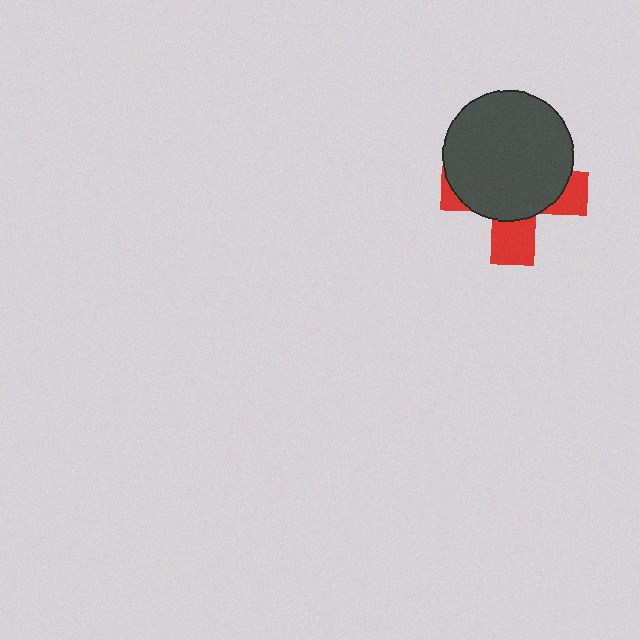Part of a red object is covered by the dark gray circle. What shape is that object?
It is a cross.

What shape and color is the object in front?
The object in front is a dark gray circle.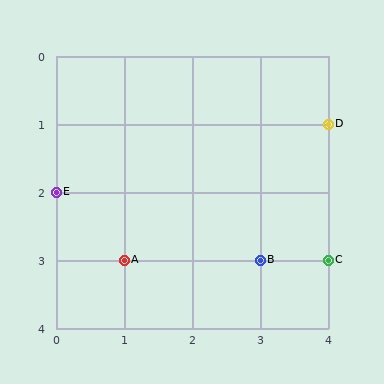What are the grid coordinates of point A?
Point A is at grid coordinates (1, 3).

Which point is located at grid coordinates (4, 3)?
Point C is at (4, 3).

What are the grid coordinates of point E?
Point E is at grid coordinates (0, 2).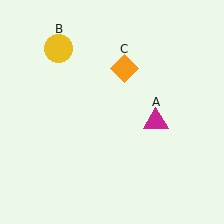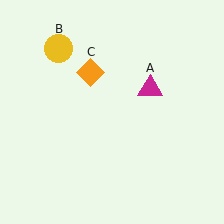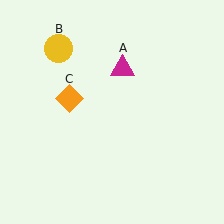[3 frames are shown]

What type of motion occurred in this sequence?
The magenta triangle (object A), orange diamond (object C) rotated counterclockwise around the center of the scene.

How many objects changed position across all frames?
2 objects changed position: magenta triangle (object A), orange diamond (object C).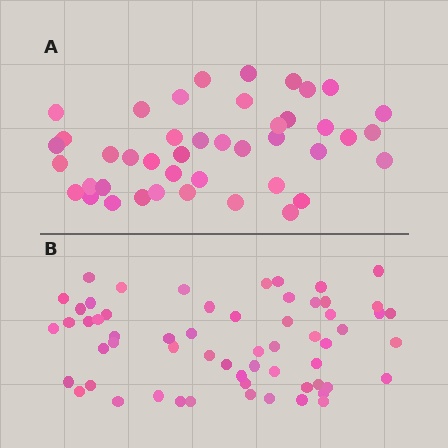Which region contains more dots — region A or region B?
Region B (the bottom region) has more dots.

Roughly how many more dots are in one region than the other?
Region B has approximately 15 more dots than region A.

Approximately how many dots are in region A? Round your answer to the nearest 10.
About 40 dots. (The exact count is 43, which rounds to 40.)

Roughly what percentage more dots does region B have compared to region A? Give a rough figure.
About 40% more.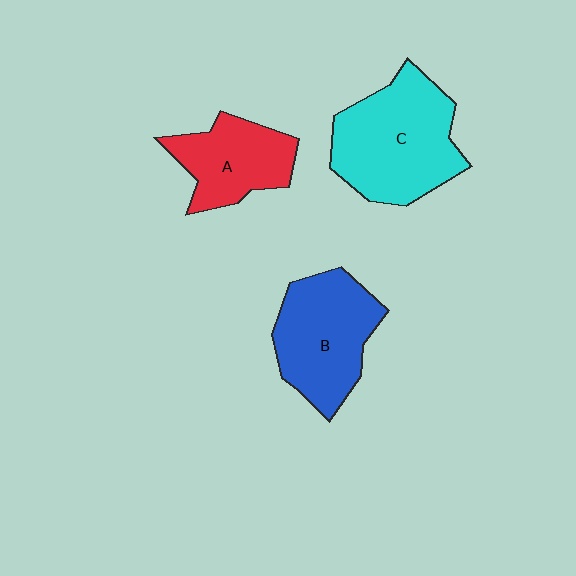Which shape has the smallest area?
Shape A (red).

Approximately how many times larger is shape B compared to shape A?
Approximately 1.3 times.